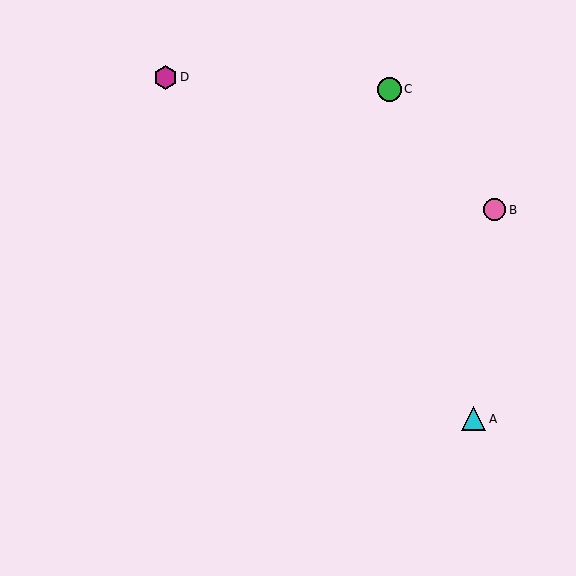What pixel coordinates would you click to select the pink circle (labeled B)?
Click at (495, 210) to select the pink circle B.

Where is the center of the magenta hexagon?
The center of the magenta hexagon is at (165, 77).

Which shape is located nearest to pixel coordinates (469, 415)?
The cyan triangle (labeled A) at (474, 419) is nearest to that location.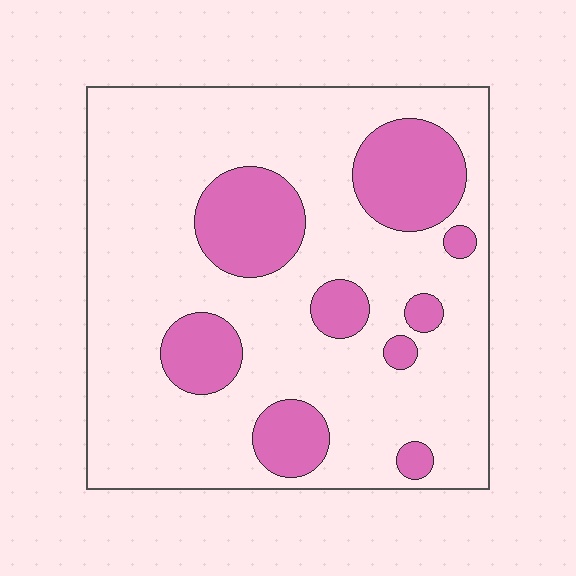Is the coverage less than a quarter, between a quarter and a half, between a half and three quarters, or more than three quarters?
Less than a quarter.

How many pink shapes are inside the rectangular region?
9.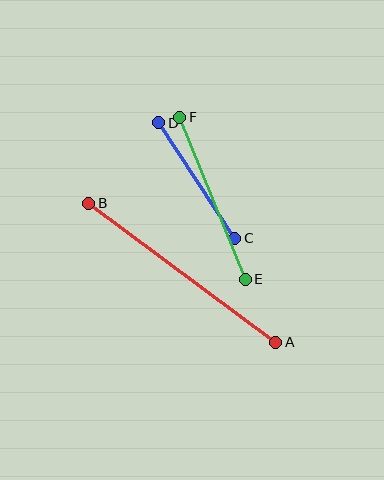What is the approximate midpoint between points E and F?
The midpoint is at approximately (213, 198) pixels.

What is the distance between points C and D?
The distance is approximately 138 pixels.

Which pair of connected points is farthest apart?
Points A and B are farthest apart.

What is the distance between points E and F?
The distance is approximately 175 pixels.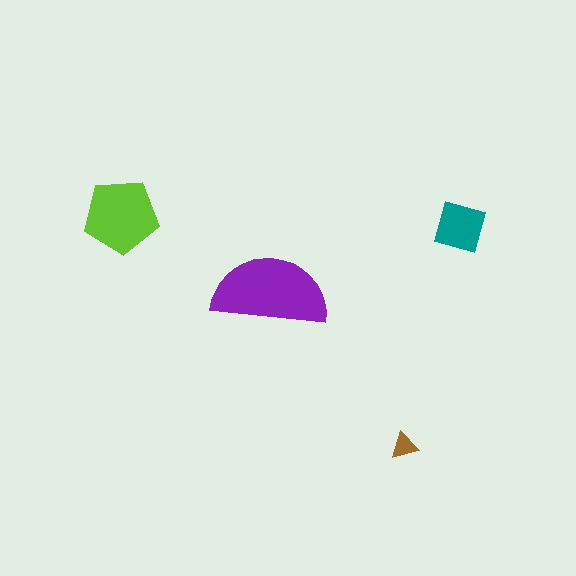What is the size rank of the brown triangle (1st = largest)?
4th.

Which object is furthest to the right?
The teal diamond is rightmost.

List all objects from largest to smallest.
The purple semicircle, the lime pentagon, the teal diamond, the brown triangle.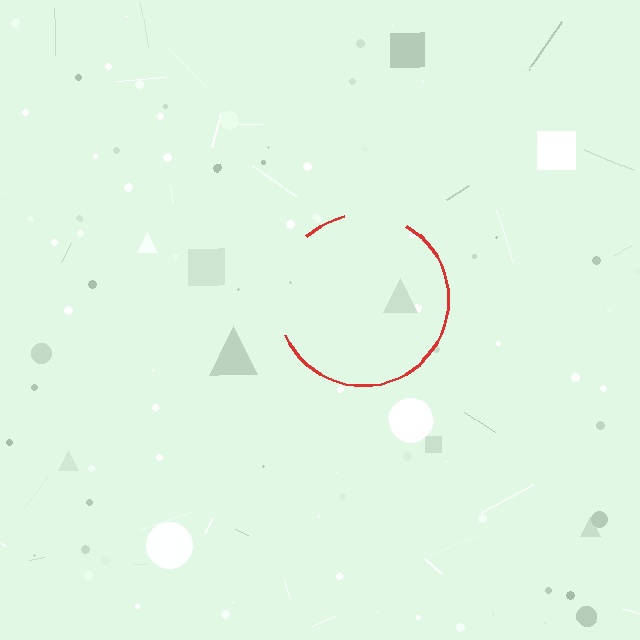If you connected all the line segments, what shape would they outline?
They would outline a circle.